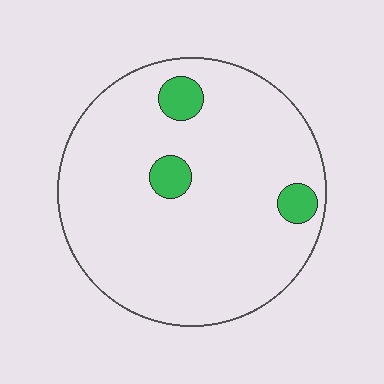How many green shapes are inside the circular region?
3.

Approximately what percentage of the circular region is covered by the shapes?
Approximately 10%.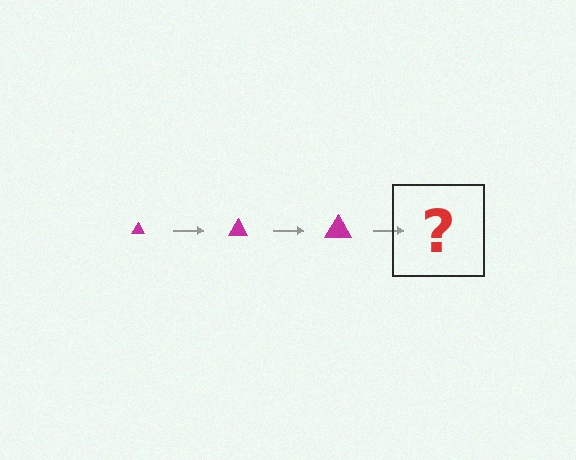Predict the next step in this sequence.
The next step is a magenta triangle, larger than the previous one.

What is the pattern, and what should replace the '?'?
The pattern is that the triangle gets progressively larger each step. The '?' should be a magenta triangle, larger than the previous one.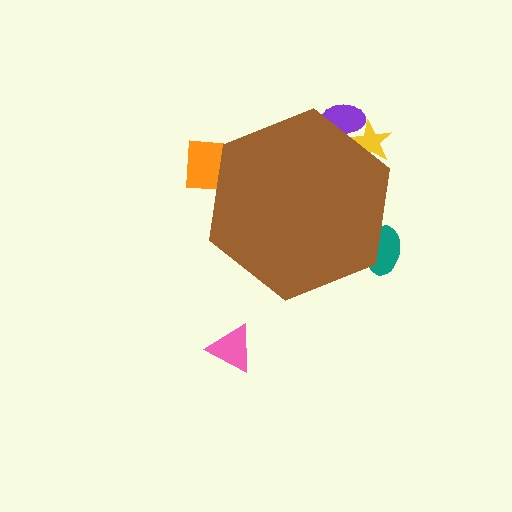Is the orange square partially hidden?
Yes, the orange square is partially hidden behind the brown hexagon.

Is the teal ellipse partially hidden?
Yes, the teal ellipse is partially hidden behind the brown hexagon.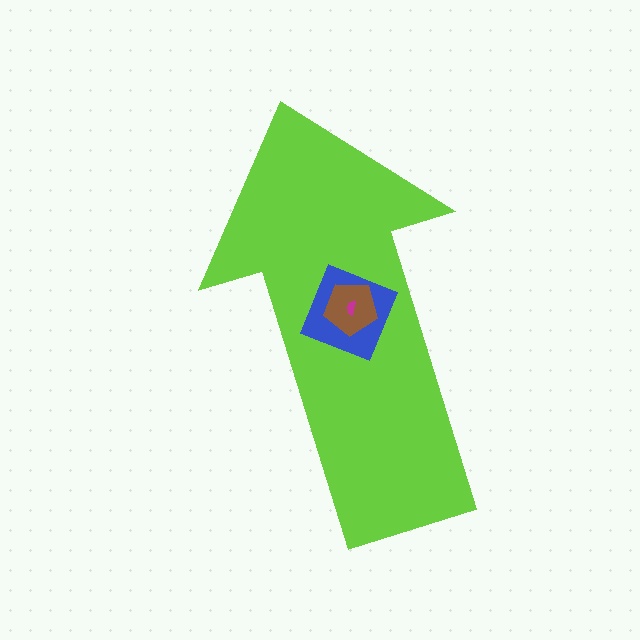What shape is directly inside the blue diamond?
The brown pentagon.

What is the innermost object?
The magenta semicircle.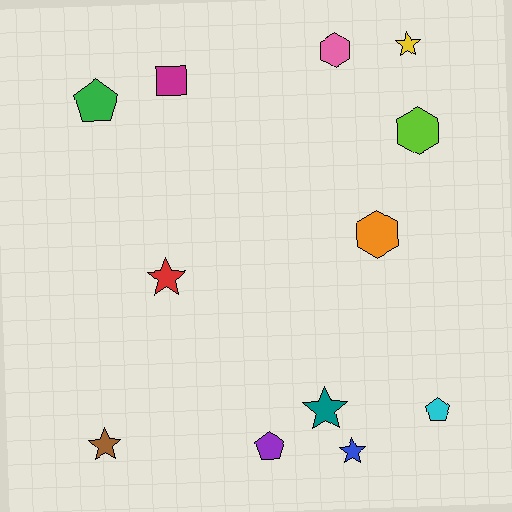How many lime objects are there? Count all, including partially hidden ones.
There is 1 lime object.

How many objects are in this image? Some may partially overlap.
There are 12 objects.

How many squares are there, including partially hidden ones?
There is 1 square.